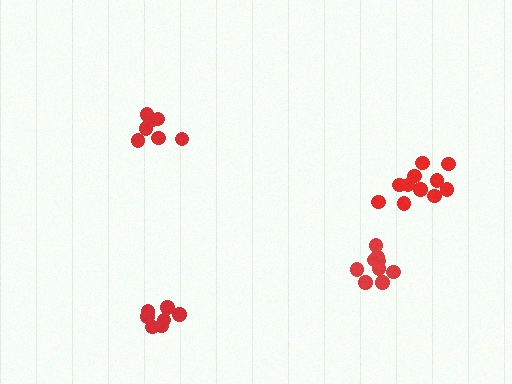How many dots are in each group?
Group 1: 7 dots, Group 2: 7 dots, Group 3: 9 dots, Group 4: 11 dots (34 total).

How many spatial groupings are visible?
There are 4 spatial groupings.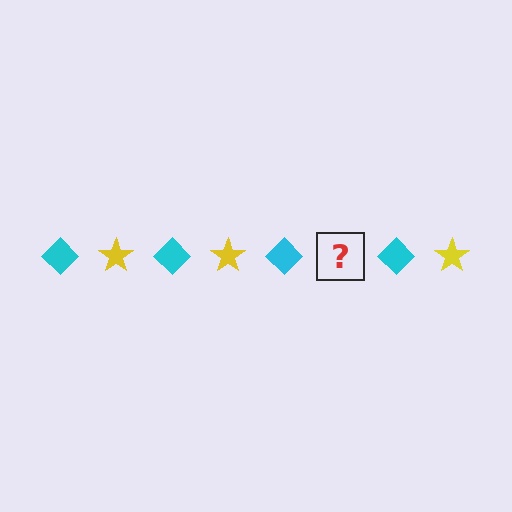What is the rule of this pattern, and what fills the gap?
The rule is that the pattern alternates between cyan diamond and yellow star. The gap should be filled with a yellow star.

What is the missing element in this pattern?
The missing element is a yellow star.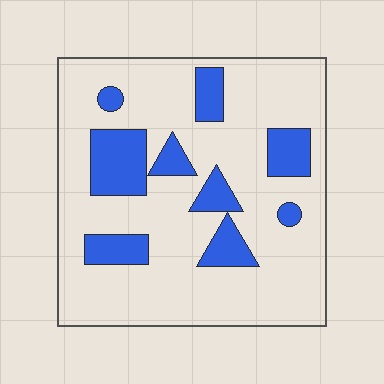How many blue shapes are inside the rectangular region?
9.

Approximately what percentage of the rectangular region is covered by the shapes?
Approximately 20%.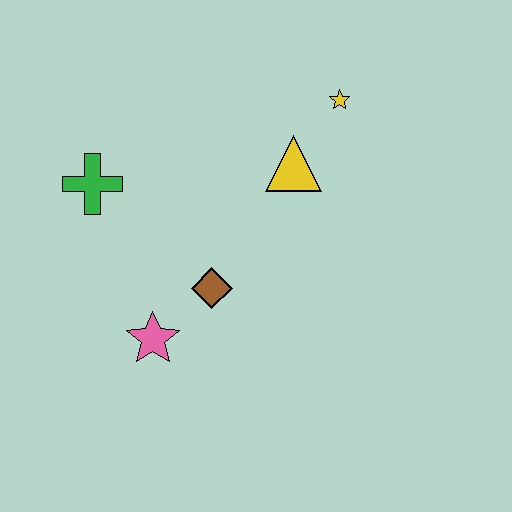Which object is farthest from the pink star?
The yellow star is farthest from the pink star.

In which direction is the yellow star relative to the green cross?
The yellow star is to the right of the green cross.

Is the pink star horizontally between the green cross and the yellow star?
Yes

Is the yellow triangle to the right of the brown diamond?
Yes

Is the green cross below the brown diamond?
No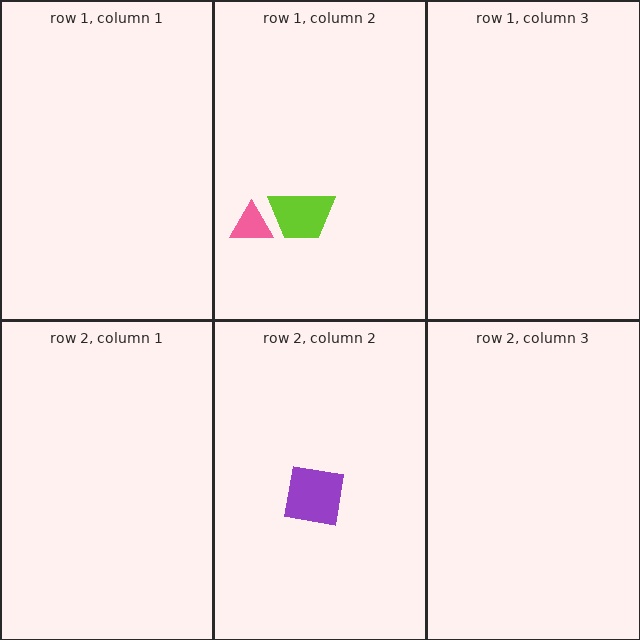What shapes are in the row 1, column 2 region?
The lime trapezoid, the pink triangle.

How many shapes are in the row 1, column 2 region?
2.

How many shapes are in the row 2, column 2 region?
1.